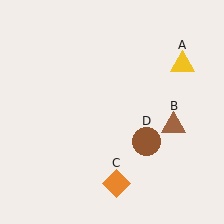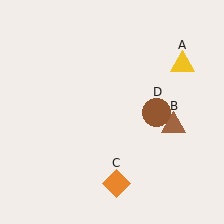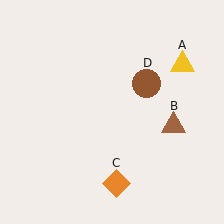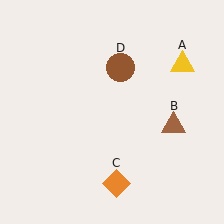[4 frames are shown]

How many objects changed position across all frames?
1 object changed position: brown circle (object D).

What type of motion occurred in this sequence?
The brown circle (object D) rotated counterclockwise around the center of the scene.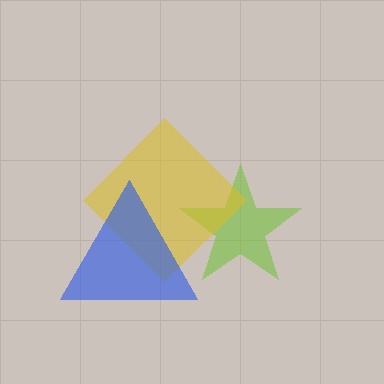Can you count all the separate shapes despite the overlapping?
Yes, there are 3 separate shapes.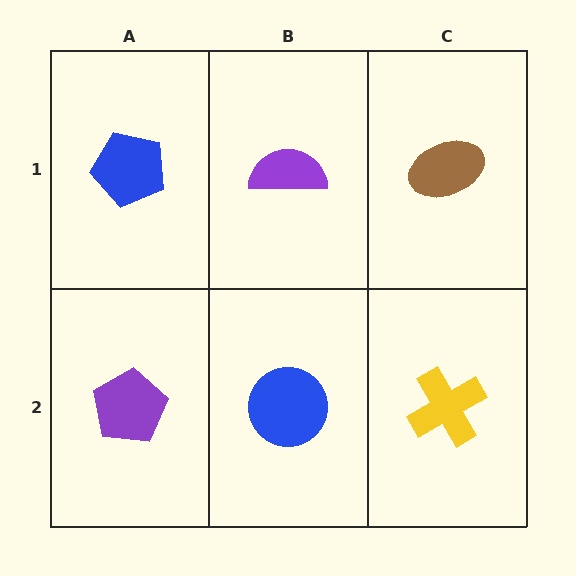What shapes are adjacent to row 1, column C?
A yellow cross (row 2, column C), a purple semicircle (row 1, column B).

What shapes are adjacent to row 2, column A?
A blue pentagon (row 1, column A), a blue circle (row 2, column B).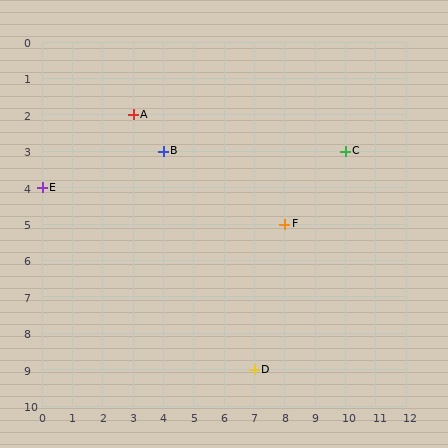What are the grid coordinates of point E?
Point E is at grid coordinates (0, 4).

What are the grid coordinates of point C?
Point C is at grid coordinates (10, 3).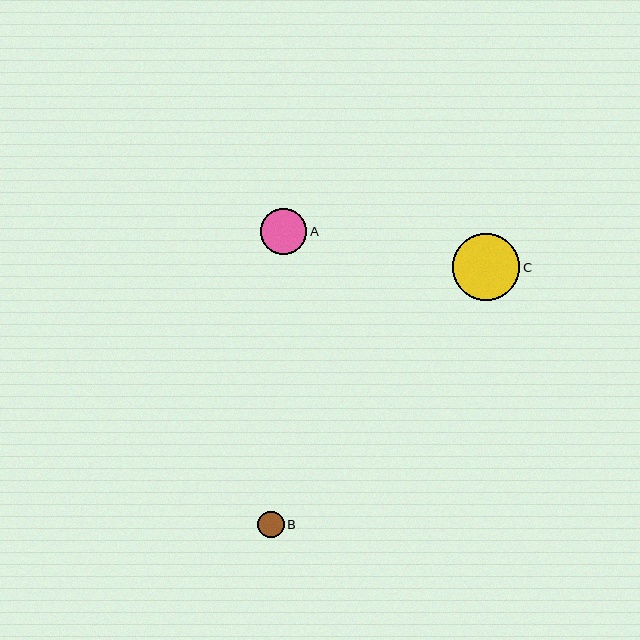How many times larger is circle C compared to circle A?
Circle C is approximately 1.5 times the size of circle A.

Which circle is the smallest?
Circle B is the smallest with a size of approximately 26 pixels.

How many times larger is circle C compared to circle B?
Circle C is approximately 2.5 times the size of circle B.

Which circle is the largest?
Circle C is the largest with a size of approximately 67 pixels.